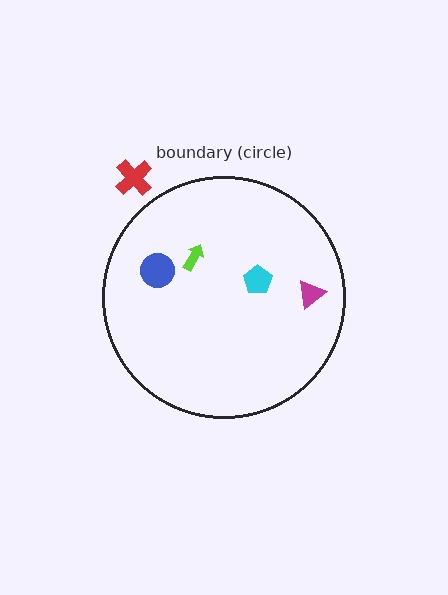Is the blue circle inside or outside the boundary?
Inside.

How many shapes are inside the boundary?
4 inside, 1 outside.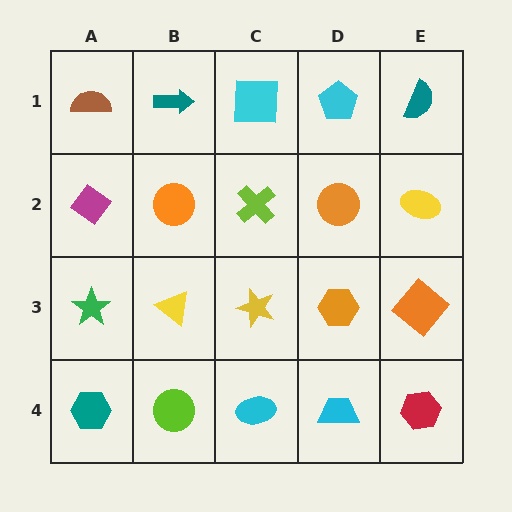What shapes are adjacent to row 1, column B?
An orange circle (row 2, column B), a brown semicircle (row 1, column A), a cyan square (row 1, column C).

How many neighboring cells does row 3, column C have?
4.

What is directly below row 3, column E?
A red hexagon.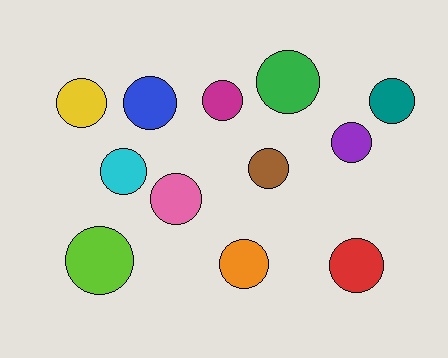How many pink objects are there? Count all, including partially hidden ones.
There is 1 pink object.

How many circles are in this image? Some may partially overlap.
There are 12 circles.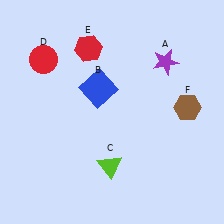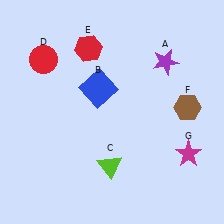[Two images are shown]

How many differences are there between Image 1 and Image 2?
There is 1 difference between the two images.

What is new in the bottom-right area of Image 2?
A magenta star (G) was added in the bottom-right area of Image 2.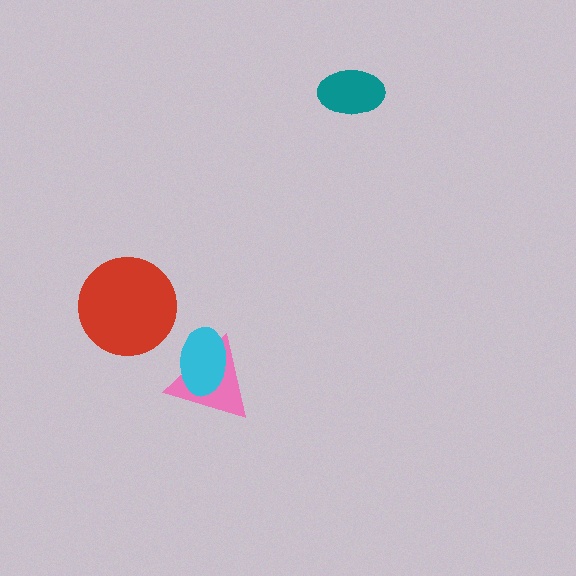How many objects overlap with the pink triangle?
1 object overlaps with the pink triangle.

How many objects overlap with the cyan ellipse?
1 object overlaps with the cyan ellipse.